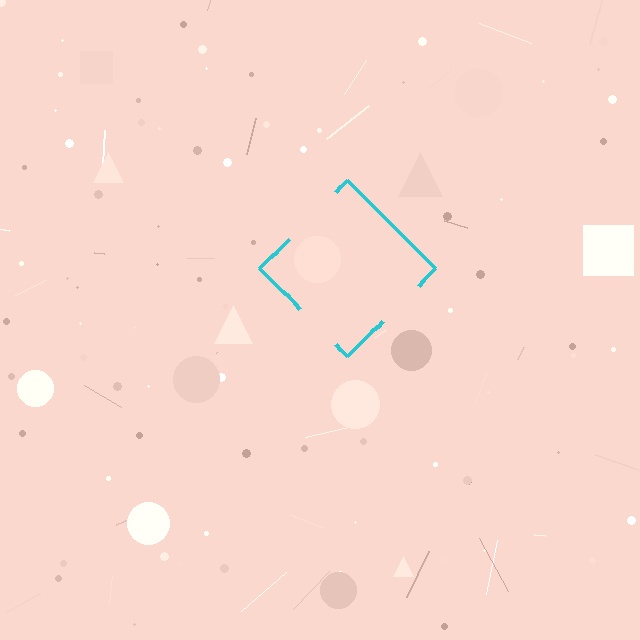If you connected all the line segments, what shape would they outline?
They would outline a diamond.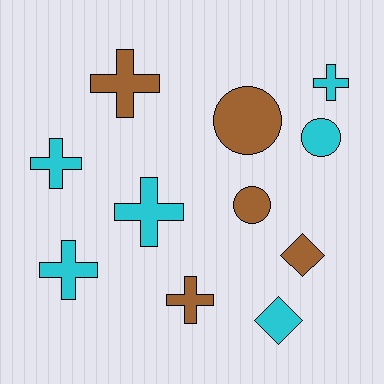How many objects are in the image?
There are 11 objects.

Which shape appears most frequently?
Cross, with 6 objects.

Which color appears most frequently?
Cyan, with 6 objects.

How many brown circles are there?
There are 2 brown circles.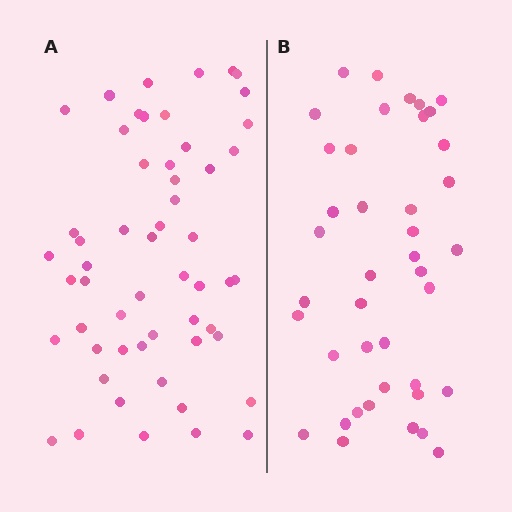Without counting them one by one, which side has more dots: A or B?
Region A (the left region) has more dots.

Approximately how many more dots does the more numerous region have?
Region A has approximately 15 more dots than region B.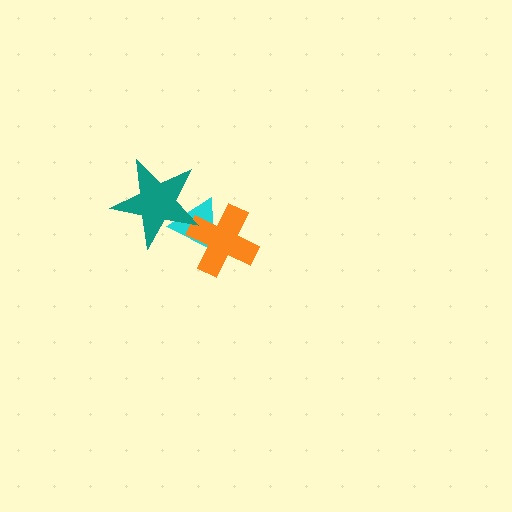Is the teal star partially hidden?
No, no other shape covers it.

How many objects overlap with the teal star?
1 object overlaps with the teal star.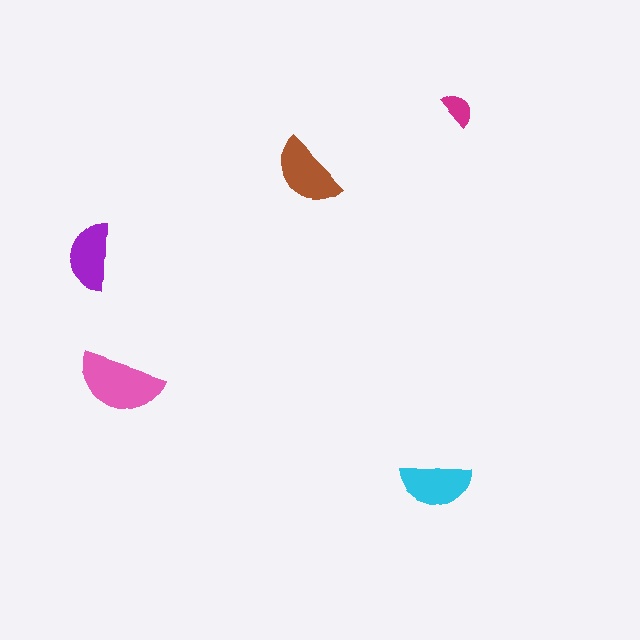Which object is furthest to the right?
The magenta semicircle is rightmost.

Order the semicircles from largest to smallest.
the pink one, the brown one, the cyan one, the purple one, the magenta one.